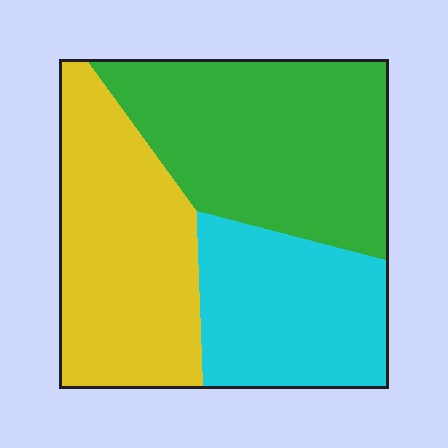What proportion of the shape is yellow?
Yellow covers around 35% of the shape.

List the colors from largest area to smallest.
From largest to smallest: green, yellow, cyan.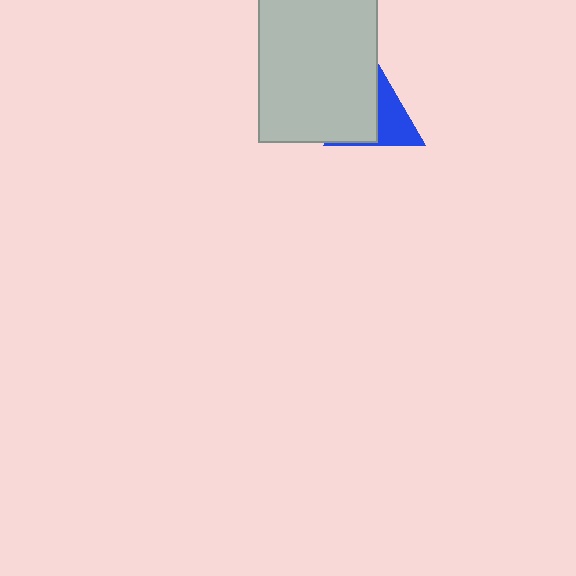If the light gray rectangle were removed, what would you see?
You would see the complete blue triangle.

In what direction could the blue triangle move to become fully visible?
The blue triangle could move right. That would shift it out from behind the light gray rectangle entirely.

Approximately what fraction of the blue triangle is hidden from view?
Roughly 53% of the blue triangle is hidden behind the light gray rectangle.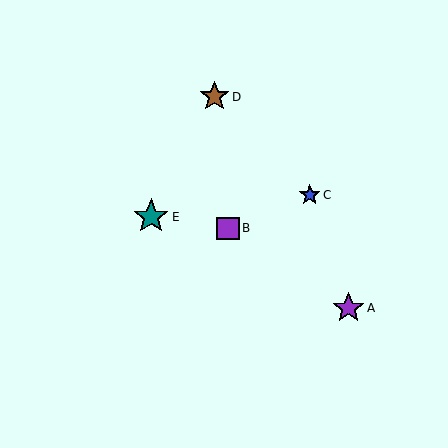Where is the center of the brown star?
The center of the brown star is at (214, 97).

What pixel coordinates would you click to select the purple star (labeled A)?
Click at (348, 308) to select the purple star A.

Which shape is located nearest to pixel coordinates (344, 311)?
The purple star (labeled A) at (348, 308) is nearest to that location.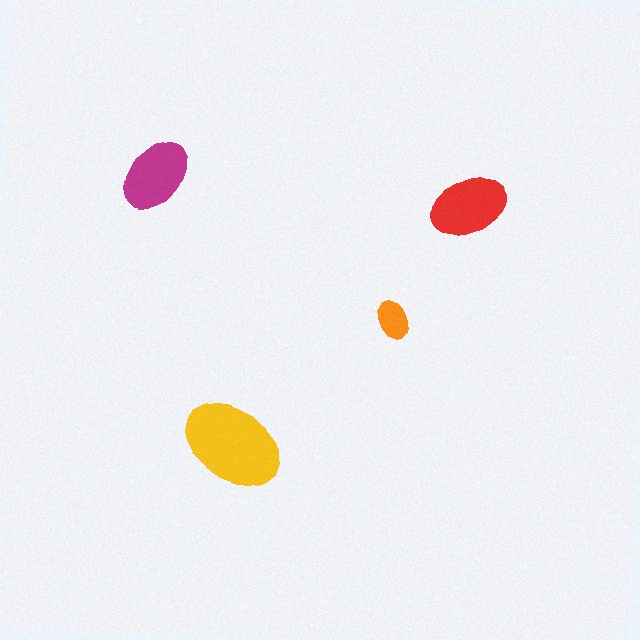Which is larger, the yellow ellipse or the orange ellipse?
The yellow one.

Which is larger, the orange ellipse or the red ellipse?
The red one.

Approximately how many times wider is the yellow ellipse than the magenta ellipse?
About 1.5 times wider.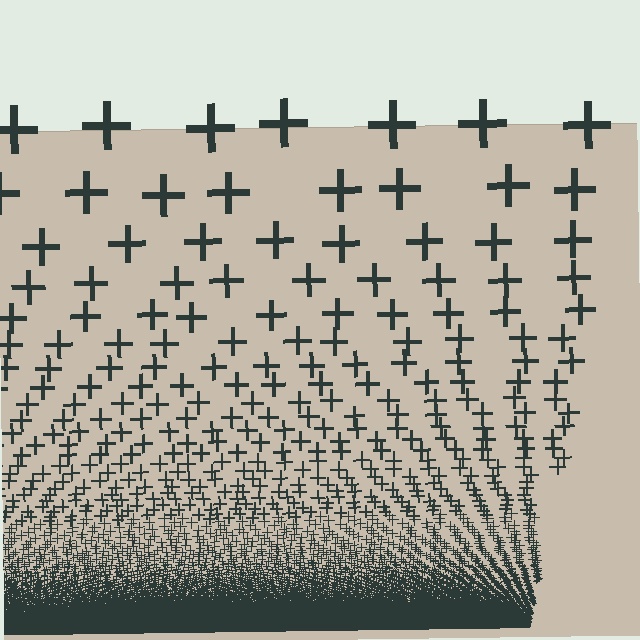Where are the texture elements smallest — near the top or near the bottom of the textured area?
Near the bottom.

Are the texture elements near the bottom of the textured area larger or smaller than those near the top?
Smaller. The gradient is inverted — elements near the bottom are smaller and denser.